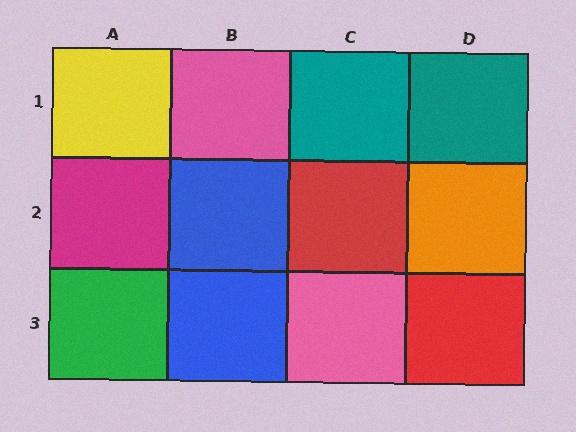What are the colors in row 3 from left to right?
Green, blue, pink, red.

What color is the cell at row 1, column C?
Teal.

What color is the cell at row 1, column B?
Pink.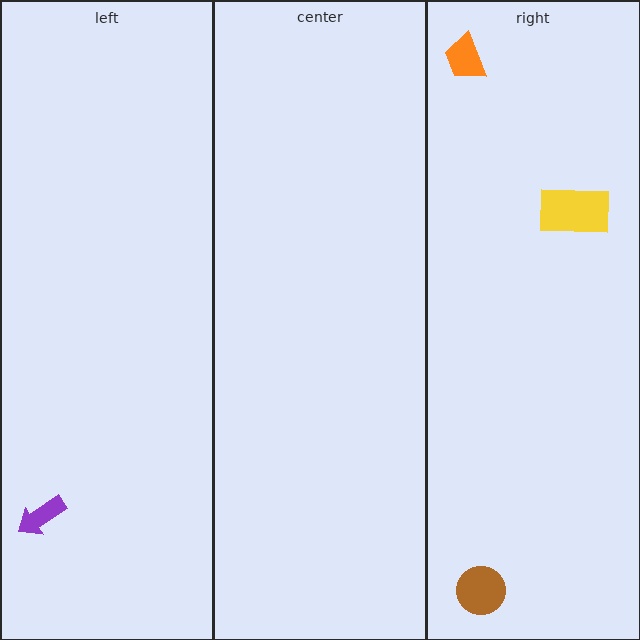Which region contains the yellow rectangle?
The right region.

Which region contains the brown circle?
The right region.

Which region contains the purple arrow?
The left region.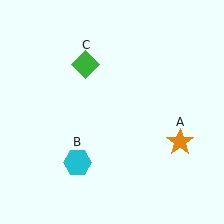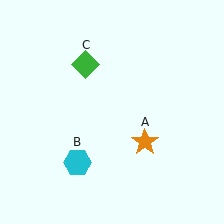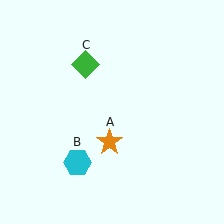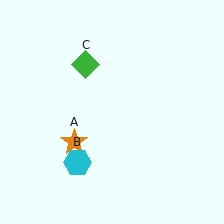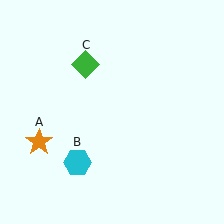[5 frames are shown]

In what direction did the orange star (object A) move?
The orange star (object A) moved left.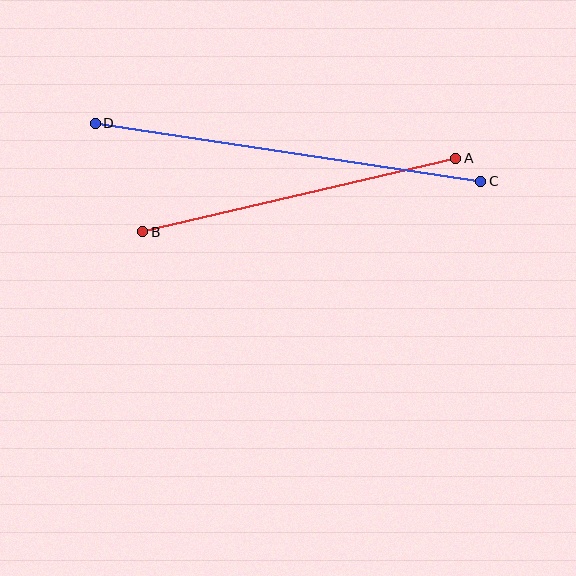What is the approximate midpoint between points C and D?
The midpoint is at approximately (288, 152) pixels.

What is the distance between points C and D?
The distance is approximately 390 pixels.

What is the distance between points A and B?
The distance is approximately 322 pixels.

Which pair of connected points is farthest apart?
Points C and D are farthest apart.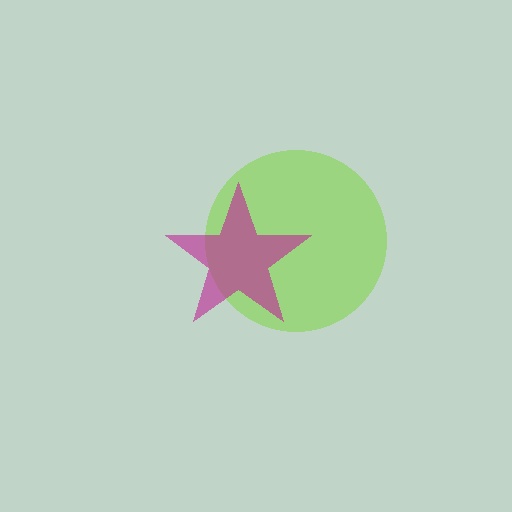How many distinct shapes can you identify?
There are 2 distinct shapes: a lime circle, a magenta star.